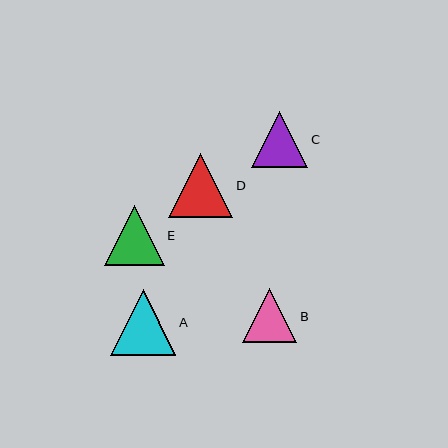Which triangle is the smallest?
Triangle B is the smallest with a size of approximately 54 pixels.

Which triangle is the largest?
Triangle A is the largest with a size of approximately 66 pixels.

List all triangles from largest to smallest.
From largest to smallest: A, D, E, C, B.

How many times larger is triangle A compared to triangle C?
Triangle A is approximately 1.2 times the size of triangle C.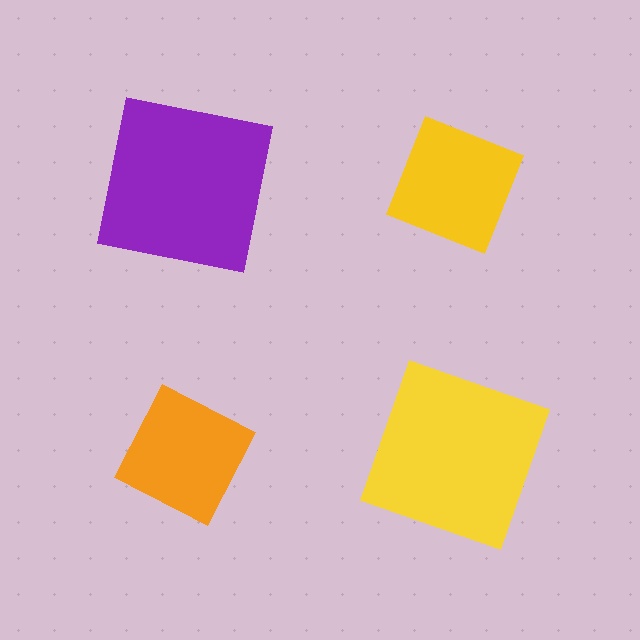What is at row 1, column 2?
A yellow diamond.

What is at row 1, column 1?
A purple square.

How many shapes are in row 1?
2 shapes.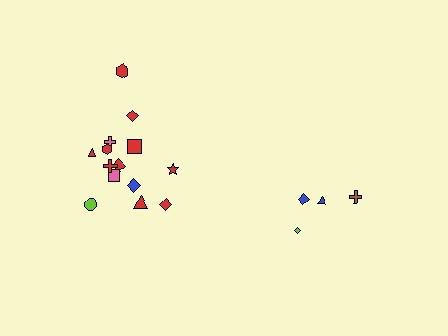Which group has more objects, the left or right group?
The left group.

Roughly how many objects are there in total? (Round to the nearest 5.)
Roughly 20 objects in total.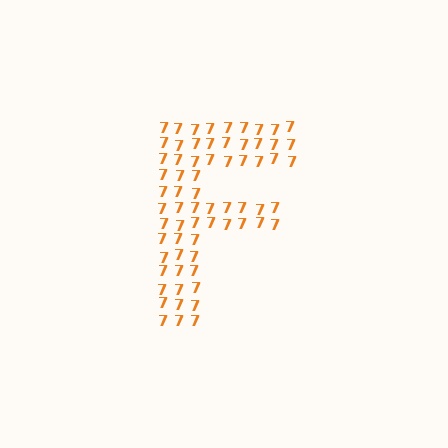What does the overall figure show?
The overall figure shows the letter F.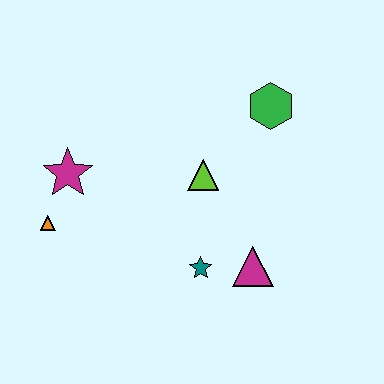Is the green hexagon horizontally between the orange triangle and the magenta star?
No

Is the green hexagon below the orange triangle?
No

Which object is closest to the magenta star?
The orange triangle is closest to the magenta star.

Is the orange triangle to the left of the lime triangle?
Yes